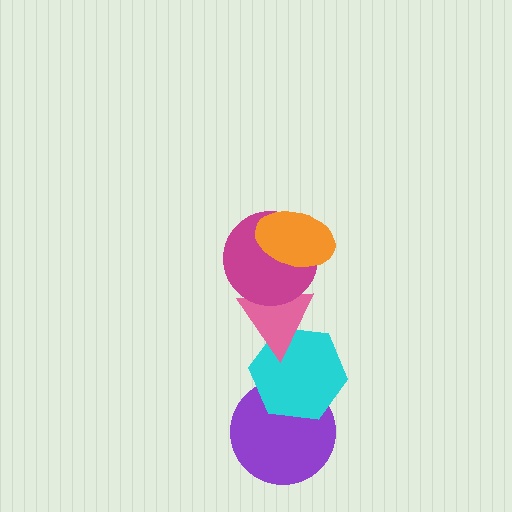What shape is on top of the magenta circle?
The orange ellipse is on top of the magenta circle.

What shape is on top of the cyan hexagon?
The pink triangle is on top of the cyan hexagon.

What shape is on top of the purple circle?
The cyan hexagon is on top of the purple circle.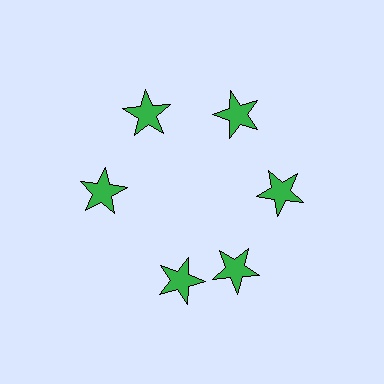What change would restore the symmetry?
The symmetry would be restored by rotating it back into even spacing with its neighbors so that all 6 stars sit at equal angles and equal distance from the center.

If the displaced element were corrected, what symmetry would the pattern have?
It would have 6-fold rotational symmetry — the pattern would map onto itself every 60 degrees.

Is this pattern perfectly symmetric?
No. The 6 green stars are arranged in a ring, but one element near the 7 o'clock position is rotated out of alignment along the ring, breaking the 6-fold rotational symmetry.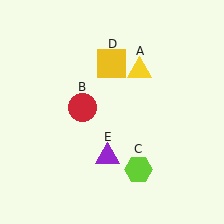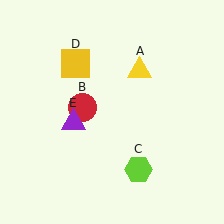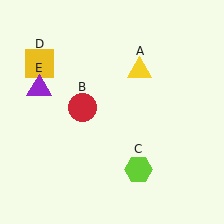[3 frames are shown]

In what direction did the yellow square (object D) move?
The yellow square (object D) moved left.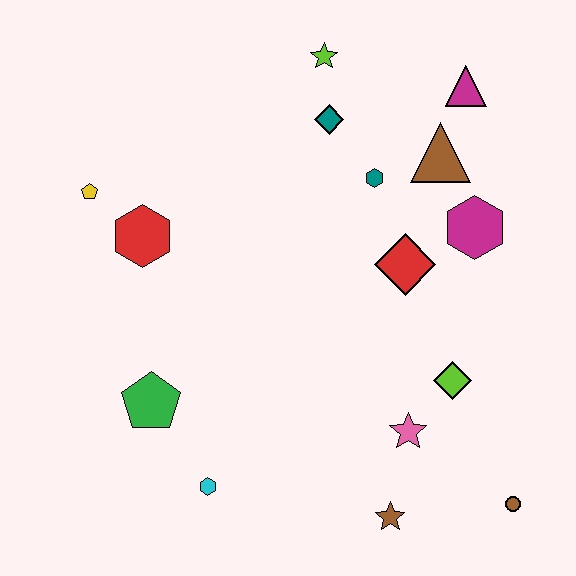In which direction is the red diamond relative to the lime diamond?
The red diamond is above the lime diamond.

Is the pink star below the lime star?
Yes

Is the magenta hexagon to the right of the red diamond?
Yes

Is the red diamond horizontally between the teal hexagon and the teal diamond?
No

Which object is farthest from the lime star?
The brown circle is farthest from the lime star.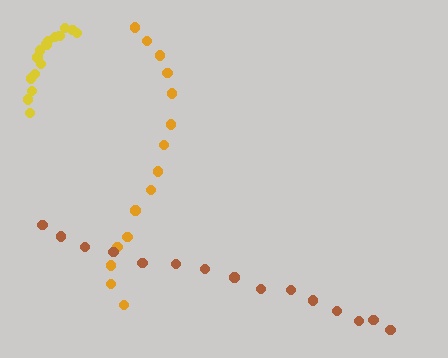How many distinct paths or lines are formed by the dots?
There are 3 distinct paths.